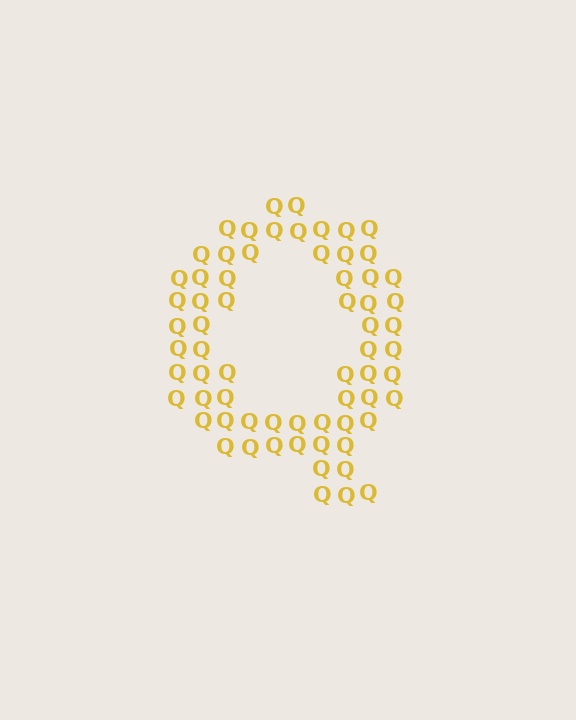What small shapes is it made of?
It is made of small letter Q's.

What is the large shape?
The large shape is the letter Q.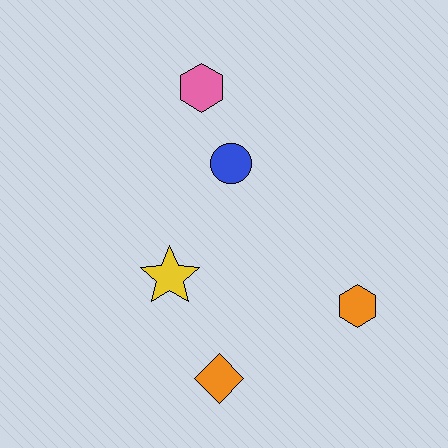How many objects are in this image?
There are 5 objects.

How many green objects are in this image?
There are no green objects.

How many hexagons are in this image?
There are 2 hexagons.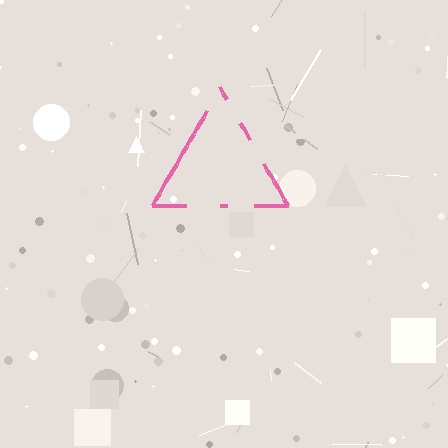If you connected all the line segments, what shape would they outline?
They would outline a triangle.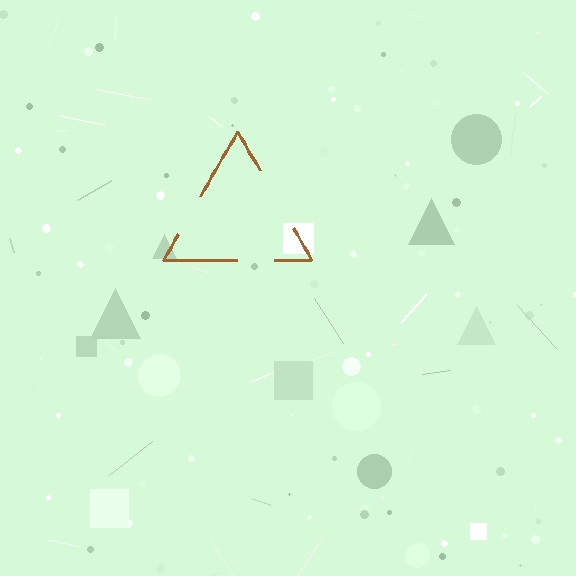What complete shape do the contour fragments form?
The contour fragments form a triangle.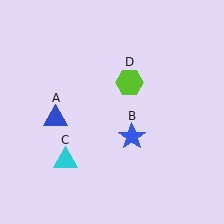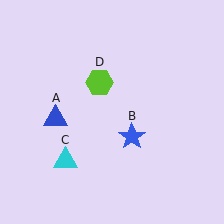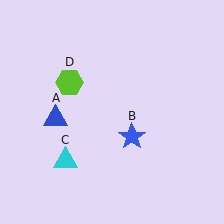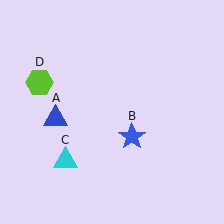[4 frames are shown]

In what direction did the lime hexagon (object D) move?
The lime hexagon (object D) moved left.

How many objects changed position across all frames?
1 object changed position: lime hexagon (object D).